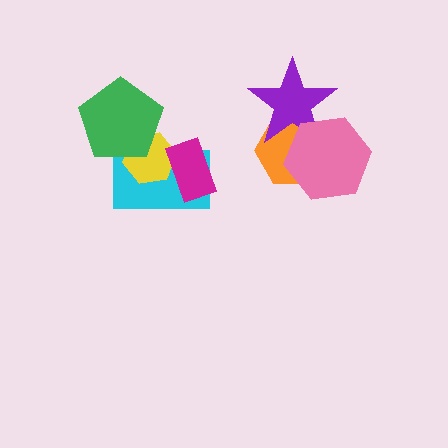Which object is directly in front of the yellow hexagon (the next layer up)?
The magenta rectangle is directly in front of the yellow hexagon.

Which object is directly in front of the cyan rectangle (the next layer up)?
The yellow hexagon is directly in front of the cyan rectangle.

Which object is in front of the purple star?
The pink hexagon is in front of the purple star.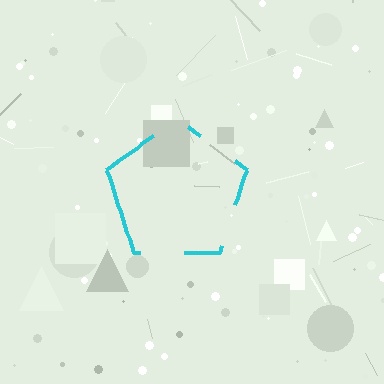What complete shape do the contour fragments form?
The contour fragments form a pentagon.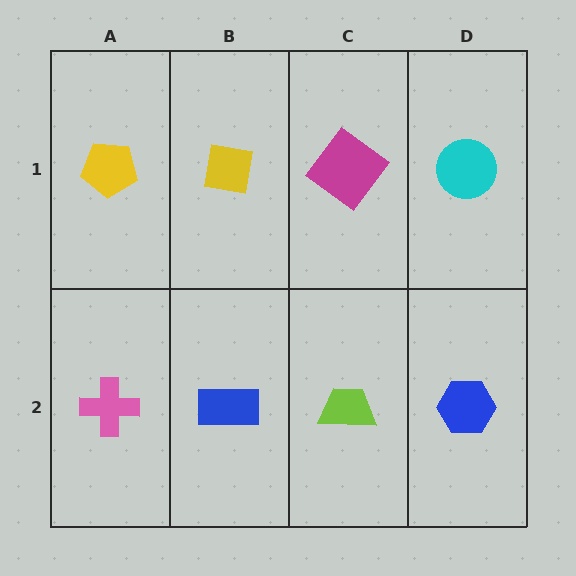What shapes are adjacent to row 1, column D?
A blue hexagon (row 2, column D), a magenta diamond (row 1, column C).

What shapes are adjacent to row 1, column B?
A blue rectangle (row 2, column B), a yellow pentagon (row 1, column A), a magenta diamond (row 1, column C).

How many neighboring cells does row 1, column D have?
2.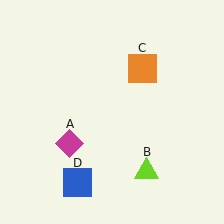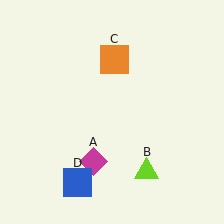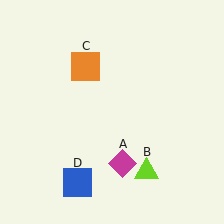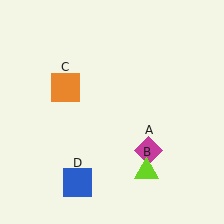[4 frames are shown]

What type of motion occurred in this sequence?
The magenta diamond (object A), orange square (object C) rotated counterclockwise around the center of the scene.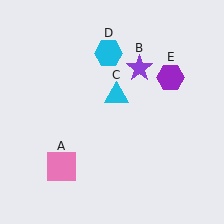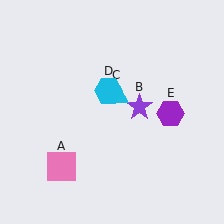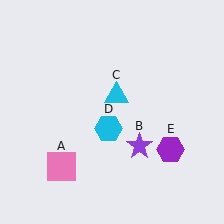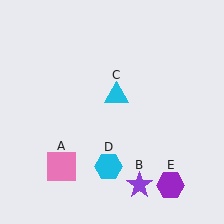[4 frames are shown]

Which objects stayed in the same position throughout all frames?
Pink square (object A) and cyan triangle (object C) remained stationary.